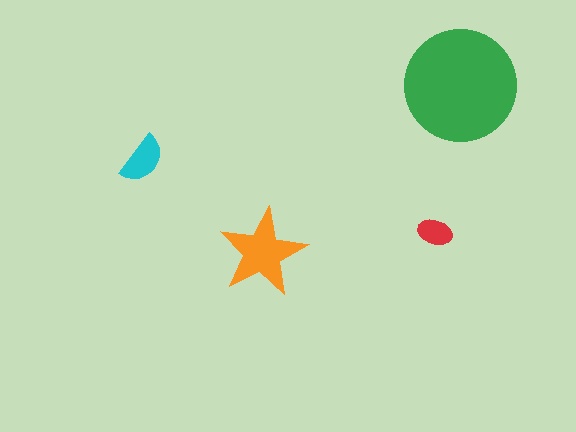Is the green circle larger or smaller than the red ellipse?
Larger.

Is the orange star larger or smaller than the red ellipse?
Larger.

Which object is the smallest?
The red ellipse.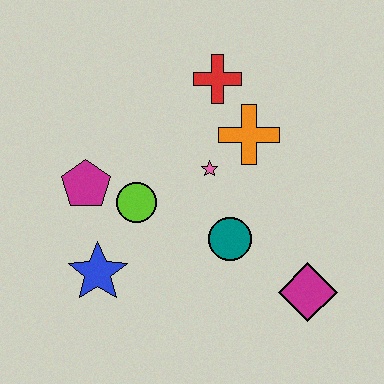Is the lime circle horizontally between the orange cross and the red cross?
No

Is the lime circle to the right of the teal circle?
No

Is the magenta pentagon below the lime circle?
No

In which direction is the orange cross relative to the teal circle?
The orange cross is above the teal circle.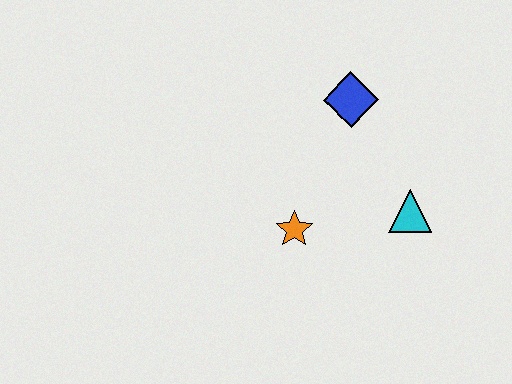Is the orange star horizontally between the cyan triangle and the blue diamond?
No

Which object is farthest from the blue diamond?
The orange star is farthest from the blue diamond.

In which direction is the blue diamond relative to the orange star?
The blue diamond is above the orange star.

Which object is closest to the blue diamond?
The cyan triangle is closest to the blue diamond.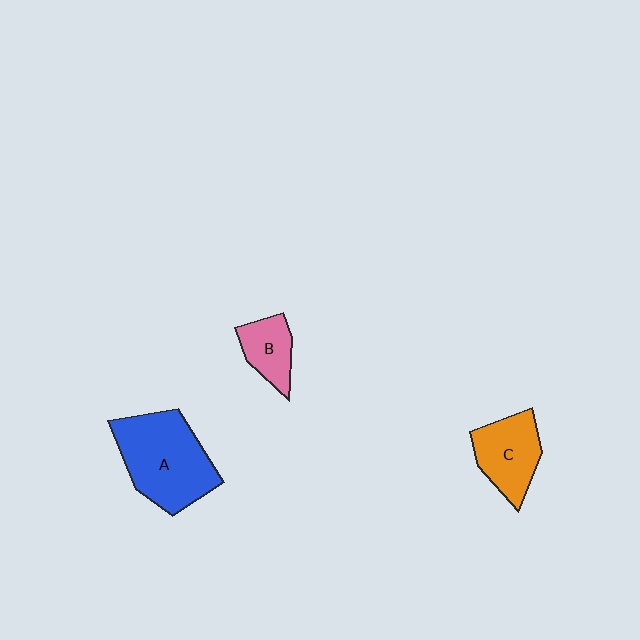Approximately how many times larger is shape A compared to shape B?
Approximately 2.4 times.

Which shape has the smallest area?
Shape B (pink).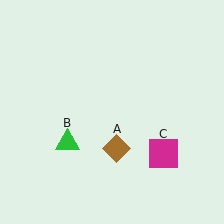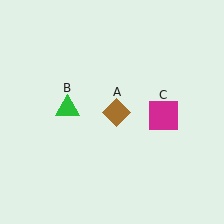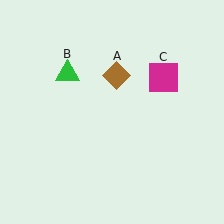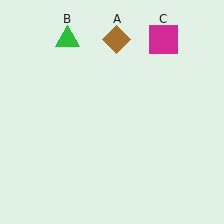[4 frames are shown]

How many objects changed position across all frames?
3 objects changed position: brown diamond (object A), green triangle (object B), magenta square (object C).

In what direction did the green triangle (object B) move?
The green triangle (object B) moved up.